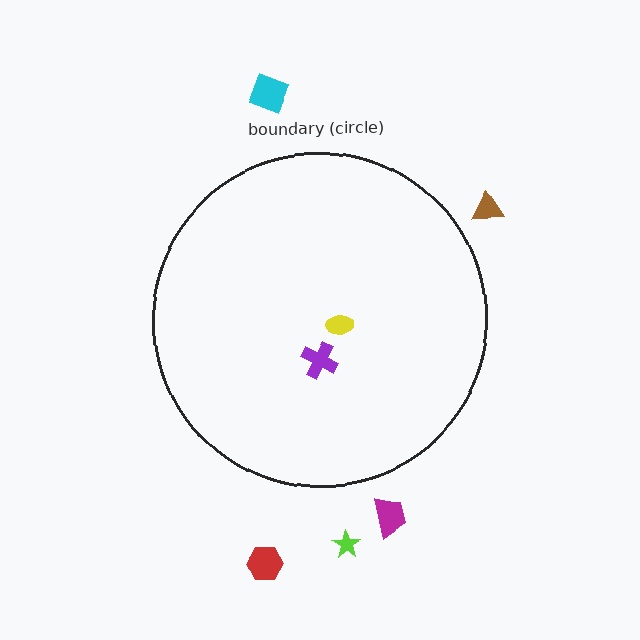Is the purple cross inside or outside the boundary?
Inside.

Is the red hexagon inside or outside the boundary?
Outside.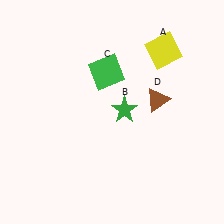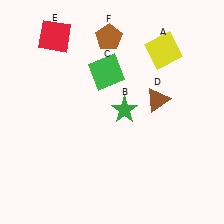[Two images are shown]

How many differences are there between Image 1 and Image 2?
There are 2 differences between the two images.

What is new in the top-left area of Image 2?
A brown pentagon (F) was added in the top-left area of Image 2.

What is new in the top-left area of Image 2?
A red square (E) was added in the top-left area of Image 2.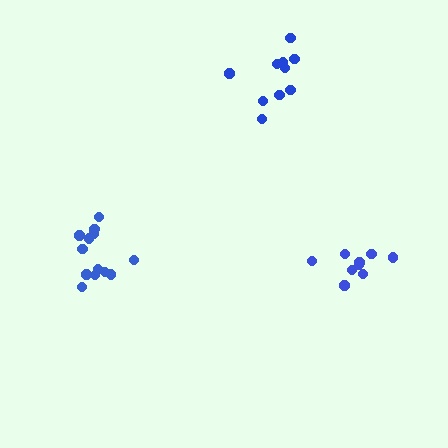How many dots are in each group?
Group 1: 13 dots, Group 2: 9 dots, Group 3: 10 dots (32 total).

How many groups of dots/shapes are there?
There are 3 groups.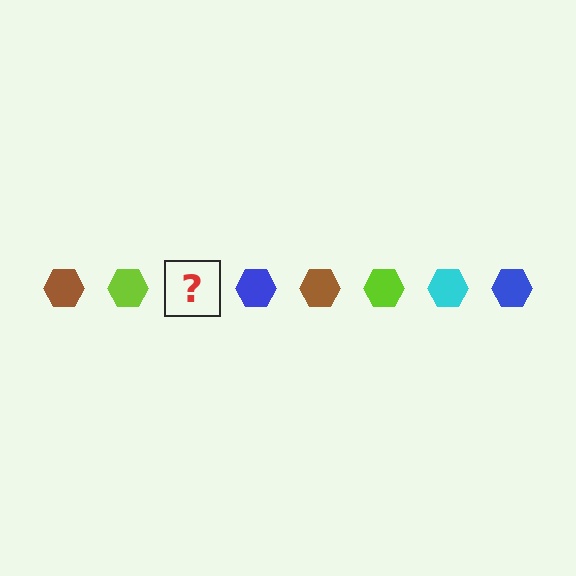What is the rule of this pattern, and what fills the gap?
The rule is that the pattern cycles through brown, lime, cyan, blue hexagons. The gap should be filled with a cyan hexagon.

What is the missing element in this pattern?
The missing element is a cyan hexagon.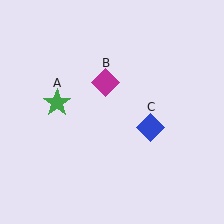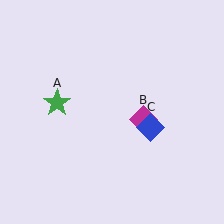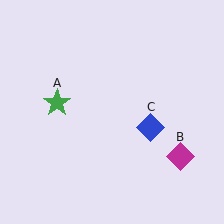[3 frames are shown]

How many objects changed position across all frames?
1 object changed position: magenta diamond (object B).